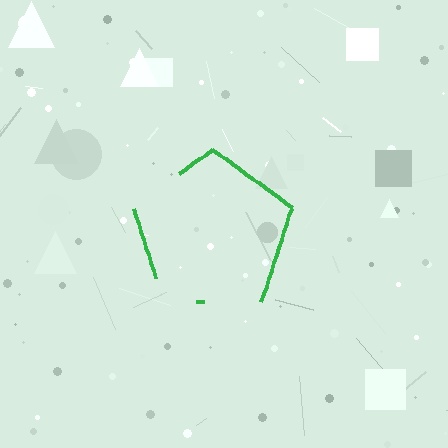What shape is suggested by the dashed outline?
The dashed outline suggests a pentagon.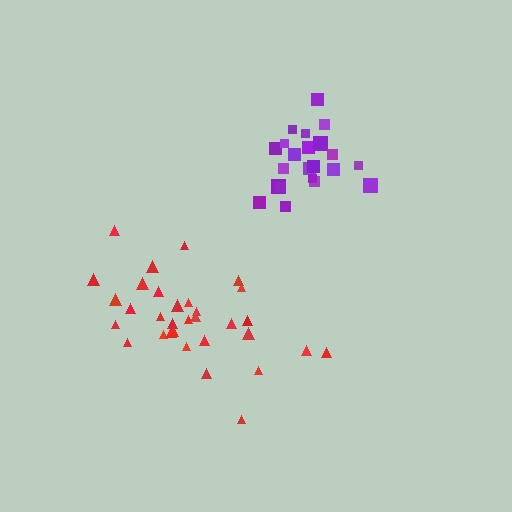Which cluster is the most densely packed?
Purple.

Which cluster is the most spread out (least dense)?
Red.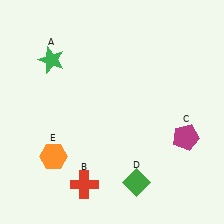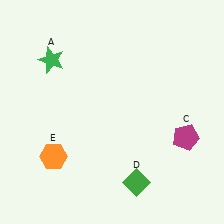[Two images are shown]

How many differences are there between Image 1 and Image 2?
There is 1 difference between the two images.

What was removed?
The red cross (B) was removed in Image 2.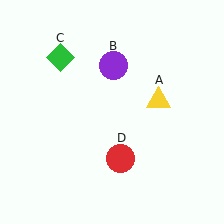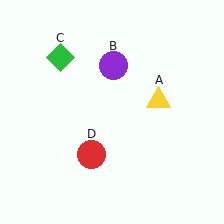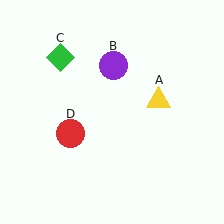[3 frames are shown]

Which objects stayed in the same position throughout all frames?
Yellow triangle (object A) and purple circle (object B) and green diamond (object C) remained stationary.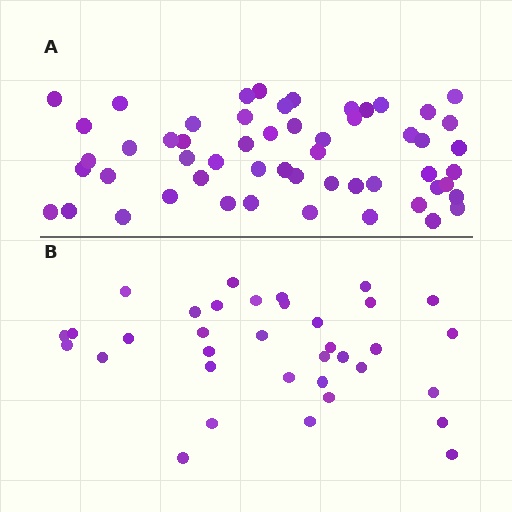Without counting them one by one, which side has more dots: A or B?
Region A (the top region) has more dots.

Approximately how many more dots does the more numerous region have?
Region A has approximately 20 more dots than region B.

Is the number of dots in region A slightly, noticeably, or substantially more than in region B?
Region A has substantially more. The ratio is roughly 1.6 to 1.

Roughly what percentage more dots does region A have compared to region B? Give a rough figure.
About 55% more.